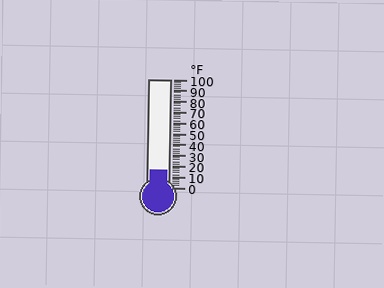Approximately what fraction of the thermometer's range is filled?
The thermometer is filled to approximately 15% of its range.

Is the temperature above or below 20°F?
The temperature is below 20°F.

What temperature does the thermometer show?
The thermometer shows approximately 16°F.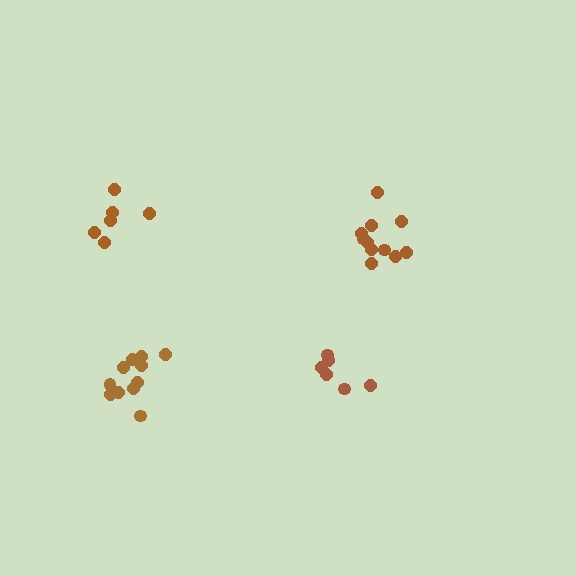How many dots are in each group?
Group 1: 11 dots, Group 2: 6 dots, Group 3: 6 dots, Group 4: 11 dots (34 total).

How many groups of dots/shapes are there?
There are 4 groups.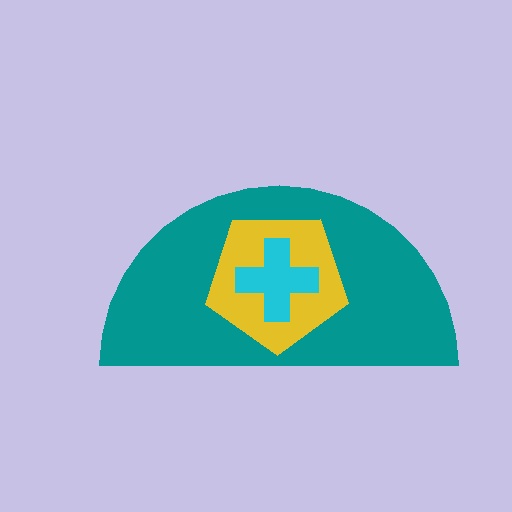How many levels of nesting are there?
3.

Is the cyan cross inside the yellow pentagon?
Yes.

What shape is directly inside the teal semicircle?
The yellow pentagon.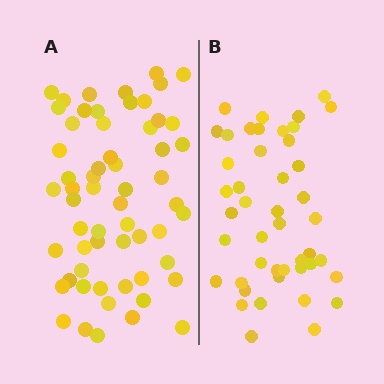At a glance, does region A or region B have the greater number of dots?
Region A (the left region) has more dots.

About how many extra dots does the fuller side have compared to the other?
Region A has approximately 15 more dots than region B.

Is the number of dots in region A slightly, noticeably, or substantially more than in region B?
Region A has noticeably more, but not dramatically so. The ratio is roughly 1.3 to 1.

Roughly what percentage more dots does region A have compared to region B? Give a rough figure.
About 30% more.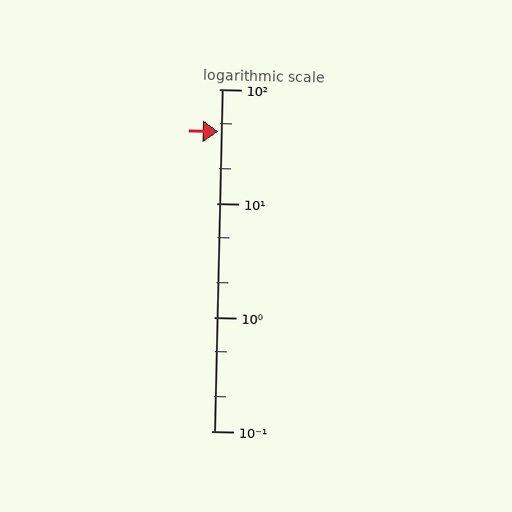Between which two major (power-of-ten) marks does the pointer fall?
The pointer is between 10 and 100.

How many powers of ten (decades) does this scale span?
The scale spans 3 decades, from 0.1 to 100.